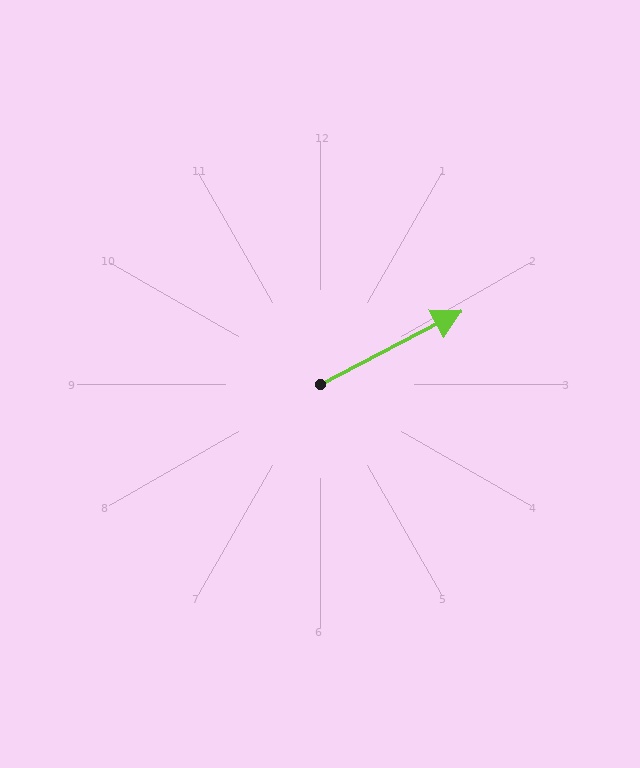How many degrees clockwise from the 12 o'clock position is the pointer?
Approximately 62 degrees.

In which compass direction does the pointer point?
Northeast.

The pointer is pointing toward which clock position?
Roughly 2 o'clock.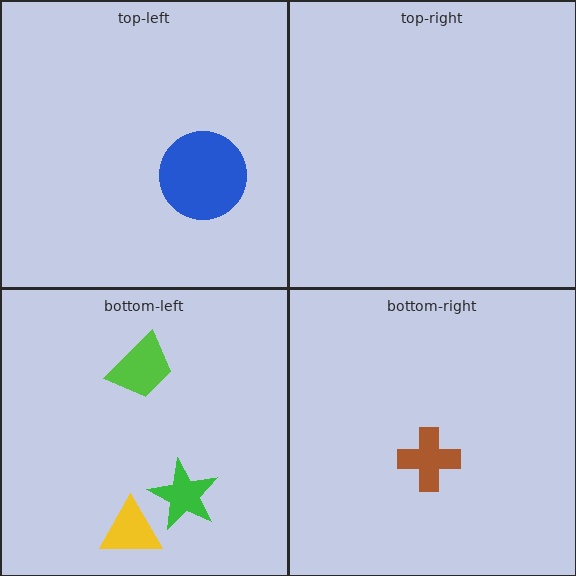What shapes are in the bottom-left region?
The green star, the lime trapezoid, the yellow triangle.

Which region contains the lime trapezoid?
The bottom-left region.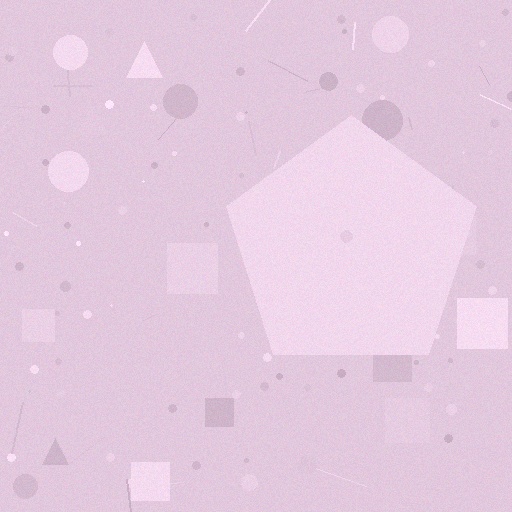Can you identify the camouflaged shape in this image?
The camouflaged shape is a pentagon.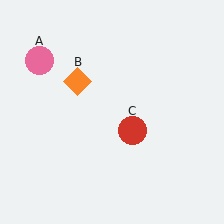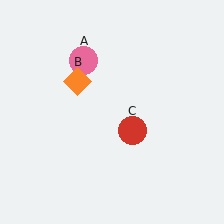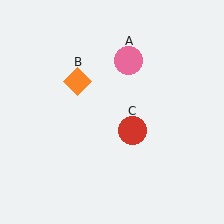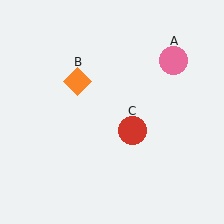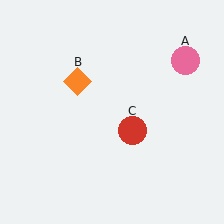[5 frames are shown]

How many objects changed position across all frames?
1 object changed position: pink circle (object A).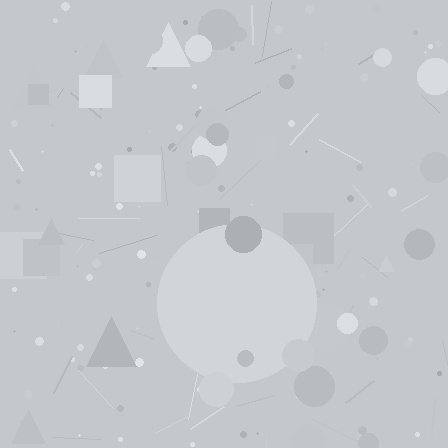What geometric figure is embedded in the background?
A circle is embedded in the background.